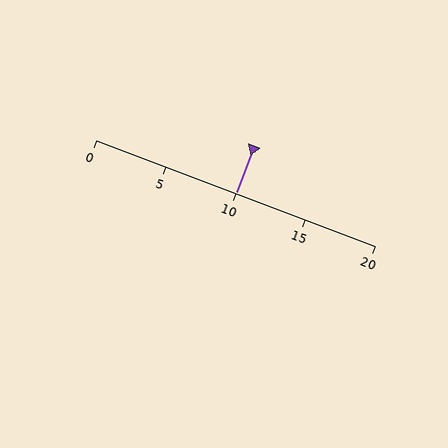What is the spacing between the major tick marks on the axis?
The major ticks are spaced 5 apart.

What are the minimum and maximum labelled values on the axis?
The axis runs from 0 to 20.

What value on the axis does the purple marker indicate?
The marker indicates approximately 10.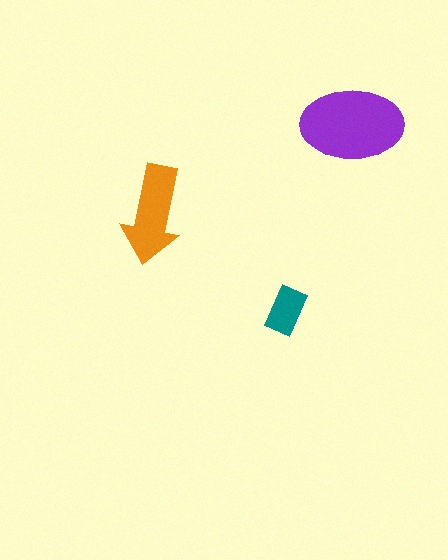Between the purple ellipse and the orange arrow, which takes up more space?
The purple ellipse.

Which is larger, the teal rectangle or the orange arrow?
The orange arrow.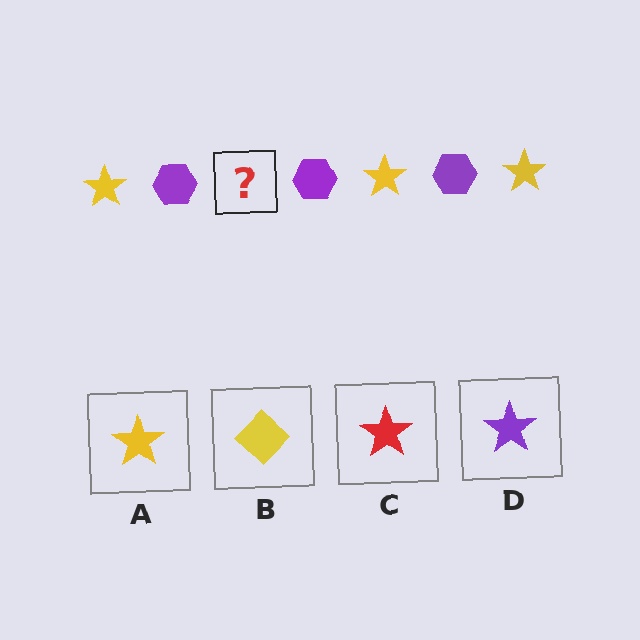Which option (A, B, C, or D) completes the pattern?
A.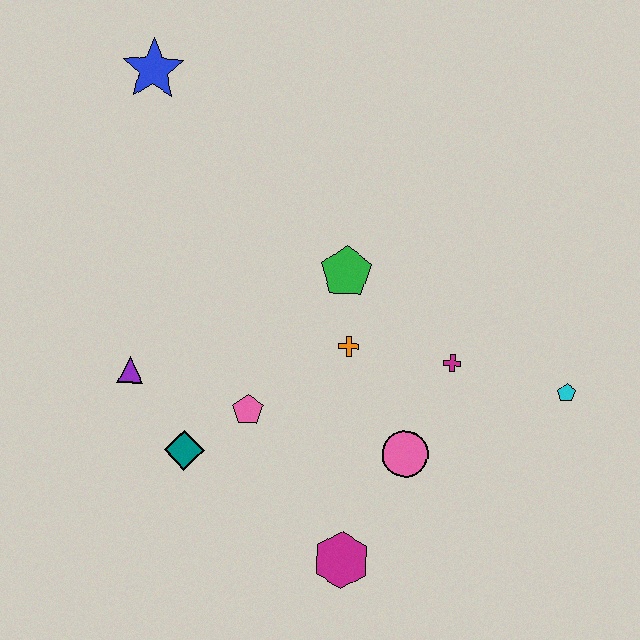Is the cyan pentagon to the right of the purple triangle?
Yes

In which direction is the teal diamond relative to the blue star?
The teal diamond is below the blue star.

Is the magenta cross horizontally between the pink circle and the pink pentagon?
No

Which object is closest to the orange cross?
The green pentagon is closest to the orange cross.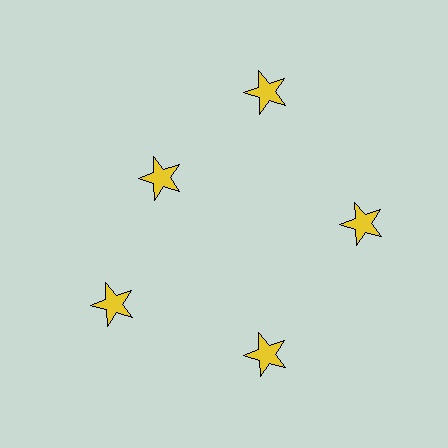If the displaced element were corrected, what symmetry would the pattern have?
It would have 5-fold rotational symmetry — the pattern would map onto itself every 72 degrees.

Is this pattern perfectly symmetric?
No. The 5 yellow stars are arranged in a ring, but one element near the 10 o'clock position is pulled inward toward the center, breaking the 5-fold rotational symmetry.